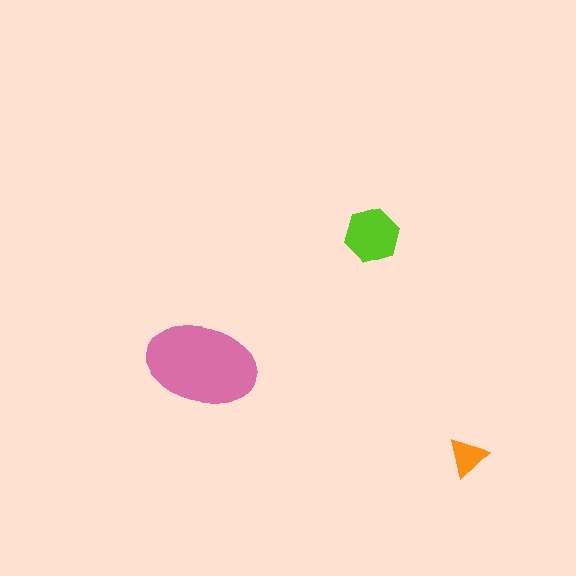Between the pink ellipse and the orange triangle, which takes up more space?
The pink ellipse.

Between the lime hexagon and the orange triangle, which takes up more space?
The lime hexagon.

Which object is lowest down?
The orange triangle is bottommost.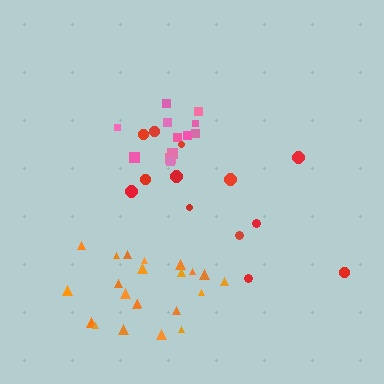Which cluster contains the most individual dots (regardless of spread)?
Orange (22).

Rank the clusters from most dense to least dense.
orange, pink, red.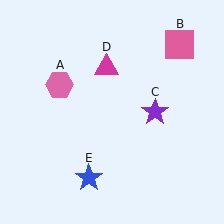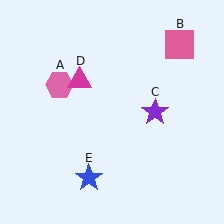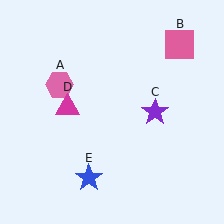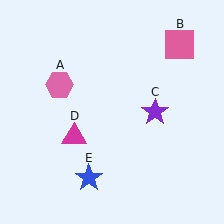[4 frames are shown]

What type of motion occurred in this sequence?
The magenta triangle (object D) rotated counterclockwise around the center of the scene.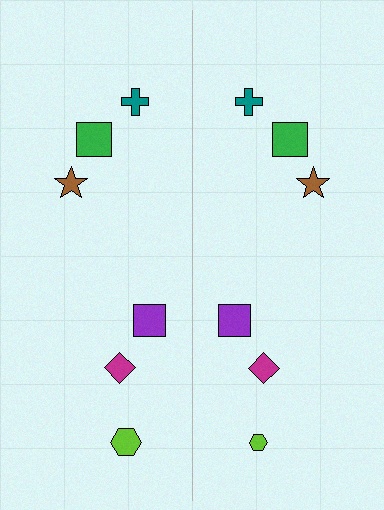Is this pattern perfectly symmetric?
No, the pattern is not perfectly symmetric. The lime hexagon on the right side has a different size than its mirror counterpart.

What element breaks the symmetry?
The lime hexagon on the right side has a different size than its mirror counterpart.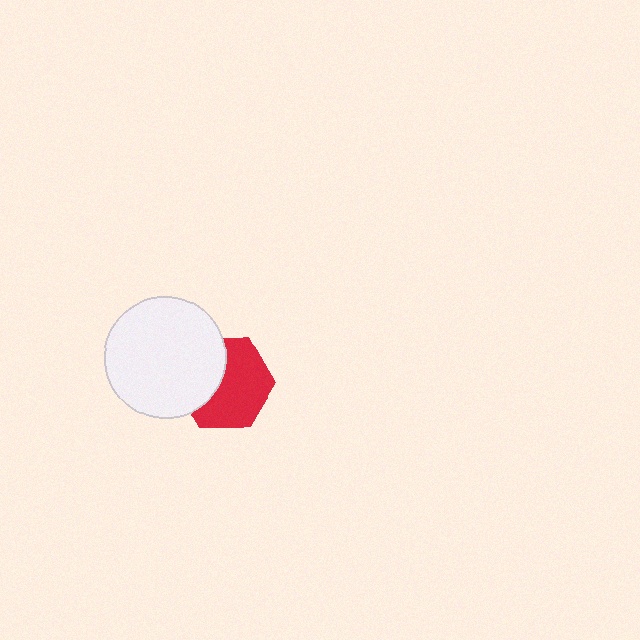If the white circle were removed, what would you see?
You would see the complete red hexagon.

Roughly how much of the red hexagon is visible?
About half of it is visible (roughly 62%).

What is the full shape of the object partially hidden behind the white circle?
The partially hidden object is a red hexagon.